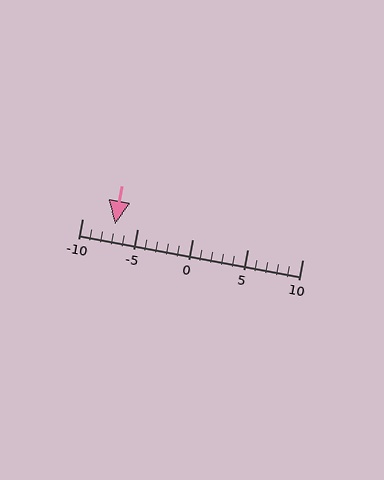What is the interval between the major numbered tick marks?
The major tick marks are spaced 5 units apart.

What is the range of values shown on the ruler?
The ruler shows values from -10 to 10.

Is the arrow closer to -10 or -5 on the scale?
The arrow is closer to -5.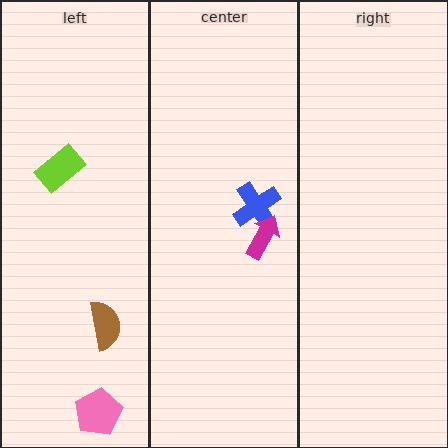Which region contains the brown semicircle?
The left region.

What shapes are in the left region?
The pink pentagon, the brown semicircle, the lime rectangle.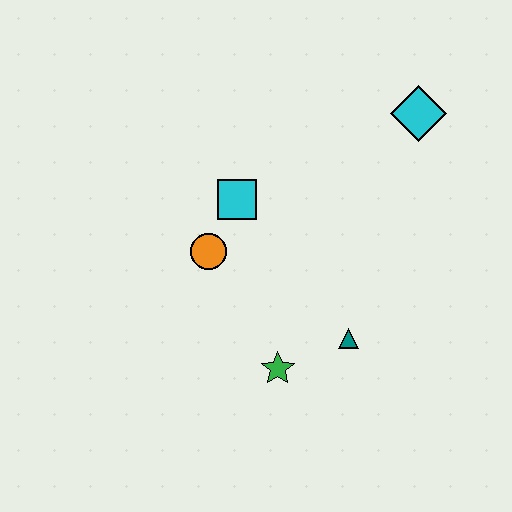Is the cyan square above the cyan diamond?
No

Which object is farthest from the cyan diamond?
The green star is farthest from the cyan diamond.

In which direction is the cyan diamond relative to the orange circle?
The cyan diamond is to the right of the orange circle.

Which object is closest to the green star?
The teal triangle is closest to the green star.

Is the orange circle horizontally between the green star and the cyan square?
No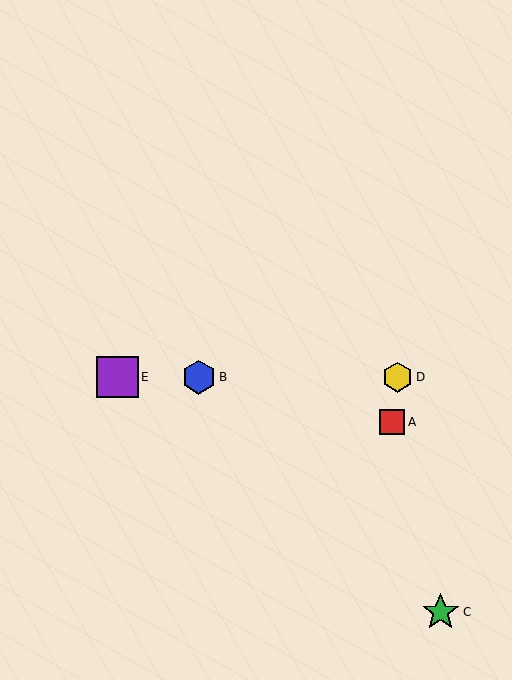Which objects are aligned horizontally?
Objects B, D, E are aligned horizontally.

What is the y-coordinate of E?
Object E is at y≈377.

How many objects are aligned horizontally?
3 objects (B, D, E) are aligned horizontally.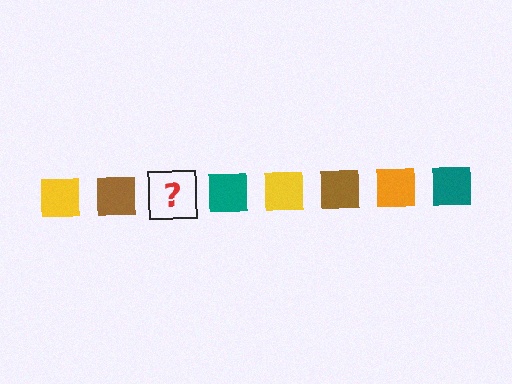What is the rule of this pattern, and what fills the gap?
The rule is that the pattern cycles through yellow, brown, orange, teal squares. The gap should be filled with an orange square.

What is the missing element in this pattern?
The missing element is an orange square.